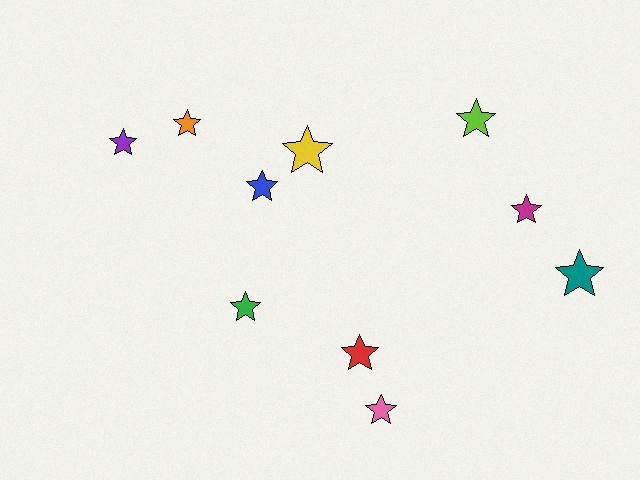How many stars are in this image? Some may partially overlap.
There are 10 stars.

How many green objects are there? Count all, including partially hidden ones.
There is 1 green object.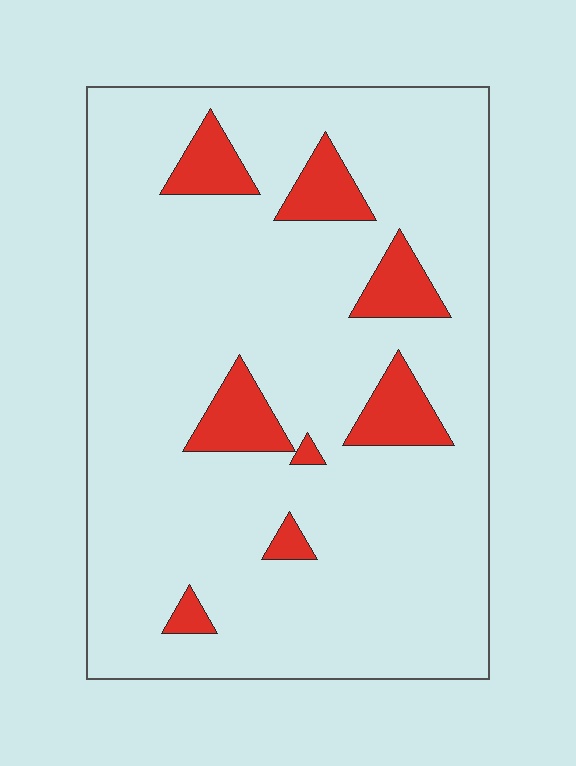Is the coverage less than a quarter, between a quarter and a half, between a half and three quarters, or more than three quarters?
Less than a quarter.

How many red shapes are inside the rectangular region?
8.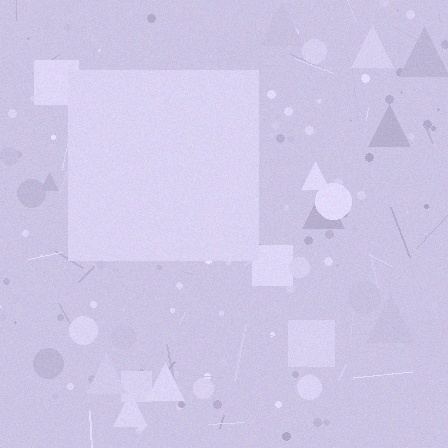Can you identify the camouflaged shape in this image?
The camouflaged shape is a square.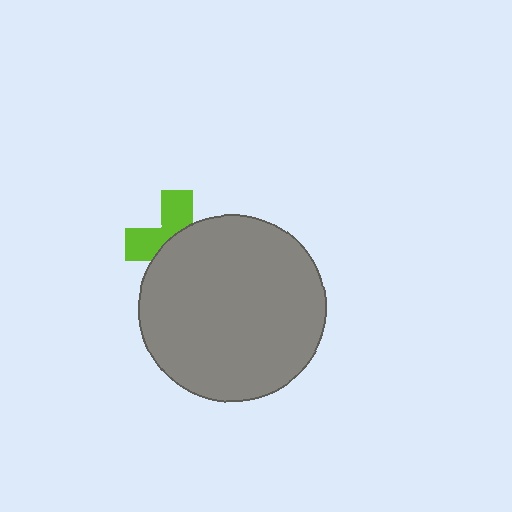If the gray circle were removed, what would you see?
You would see the complete lime cross.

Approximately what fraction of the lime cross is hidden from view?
Roughly 58% of the lime cross is hidden behind the gray circle.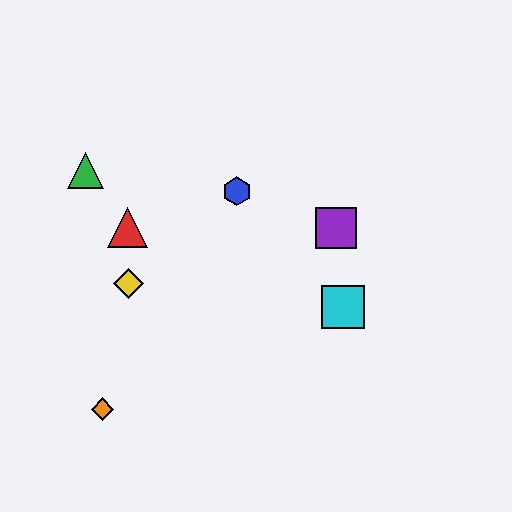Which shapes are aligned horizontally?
The red triangle, the purple square are aligned horizontally.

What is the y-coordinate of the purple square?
The purple square is at y≈228.